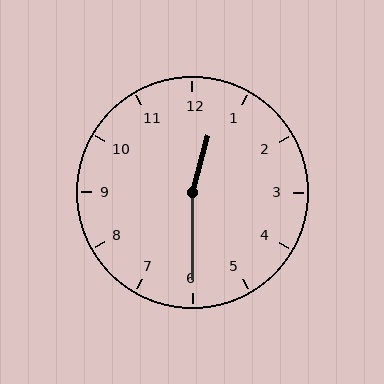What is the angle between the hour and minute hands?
Approximately 165 degrees.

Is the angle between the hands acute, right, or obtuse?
It is obtuse.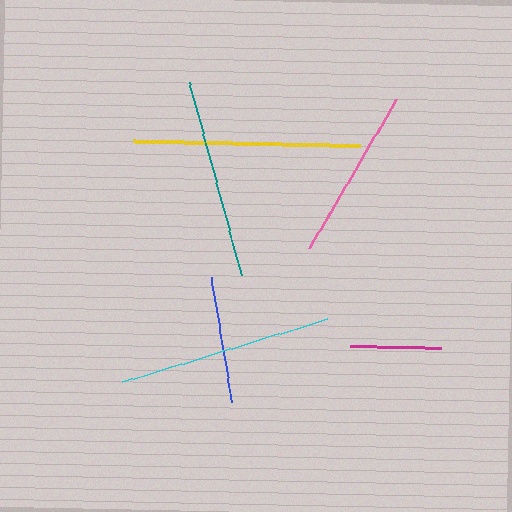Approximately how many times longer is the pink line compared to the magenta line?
The pink line is approximately 1.9 times the length of the magenta line.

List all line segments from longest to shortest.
From longest to shortest: yellow, cyan, teal, pink, blue, magenta.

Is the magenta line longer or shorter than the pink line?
The pink line is longer than the magenta line.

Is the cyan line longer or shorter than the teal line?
The cyan line is longer than the teal line.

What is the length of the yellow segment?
The yellow segment is approximately 227 pixels long.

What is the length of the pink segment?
The pink segment is approximately 173 pixels long.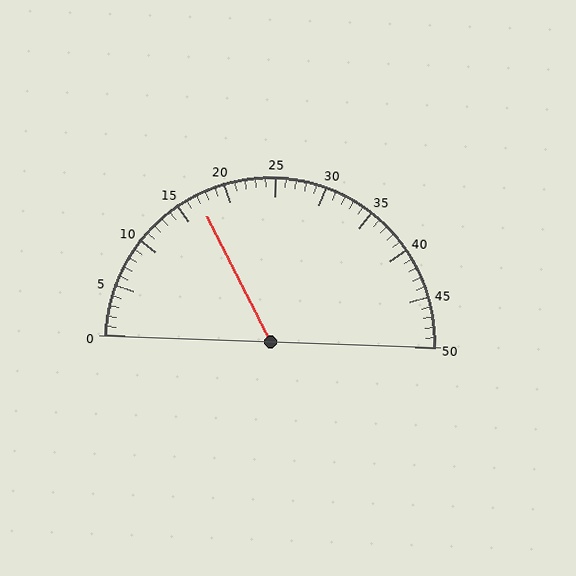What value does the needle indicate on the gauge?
The needle indicates approximately 17.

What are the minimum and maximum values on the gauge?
The gauge ranges from 0 to 50.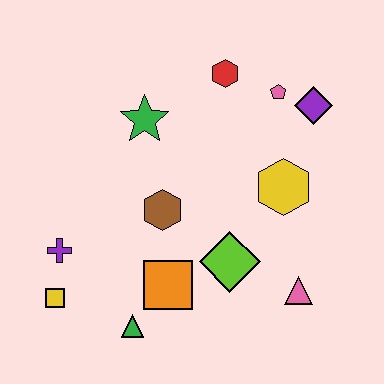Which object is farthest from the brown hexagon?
The purple diamond is farthest from the brown hexagon.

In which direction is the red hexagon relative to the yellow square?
The red hexagon is above the yellow square.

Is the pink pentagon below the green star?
No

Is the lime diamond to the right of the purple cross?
Yes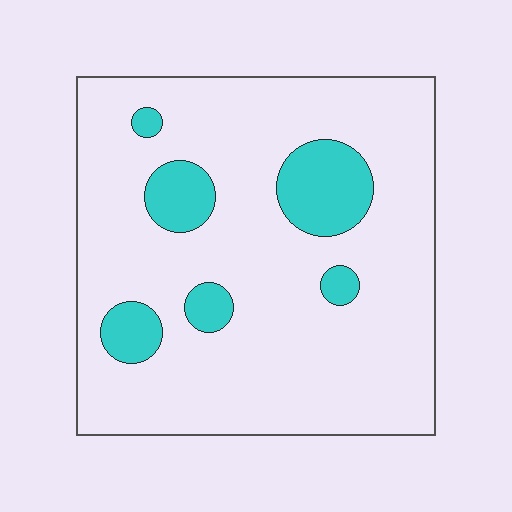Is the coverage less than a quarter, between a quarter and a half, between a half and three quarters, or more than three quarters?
Less than a quarter.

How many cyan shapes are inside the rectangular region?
6.